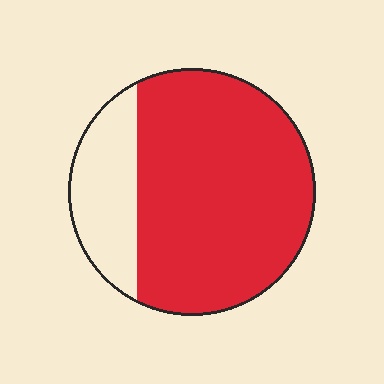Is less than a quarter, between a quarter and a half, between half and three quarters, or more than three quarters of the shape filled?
More than three quarters.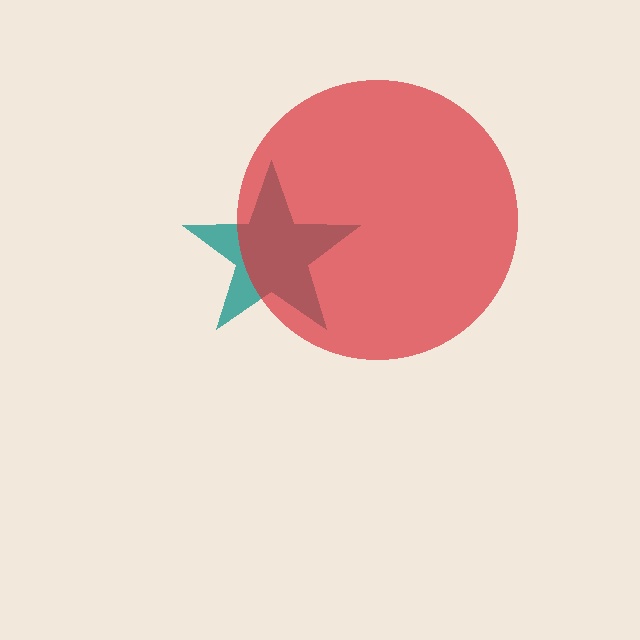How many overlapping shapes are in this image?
There are 2 overlapping shapes in the image.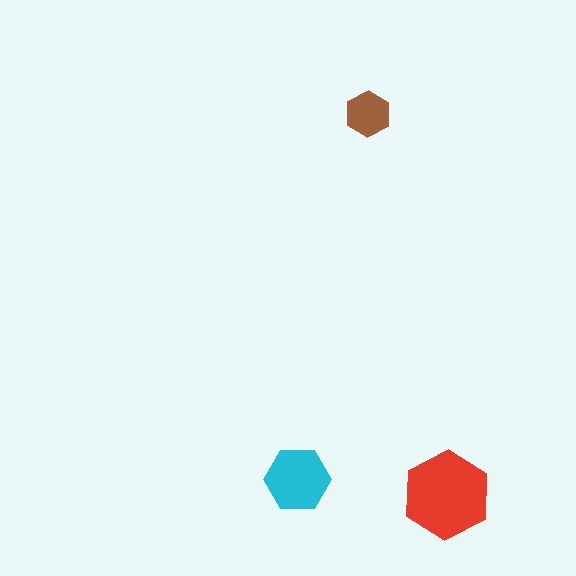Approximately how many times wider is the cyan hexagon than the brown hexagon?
About 1.5 times wider.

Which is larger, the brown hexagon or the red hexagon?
The red one.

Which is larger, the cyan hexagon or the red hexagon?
The red one.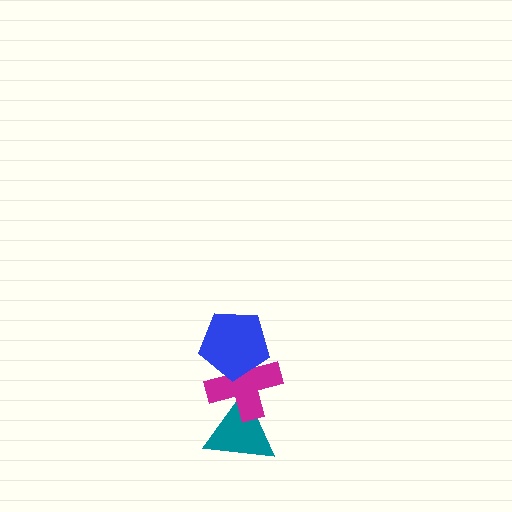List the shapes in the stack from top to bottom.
From top to bottom: the blue pentagon, the magenta cross, the teal triangle.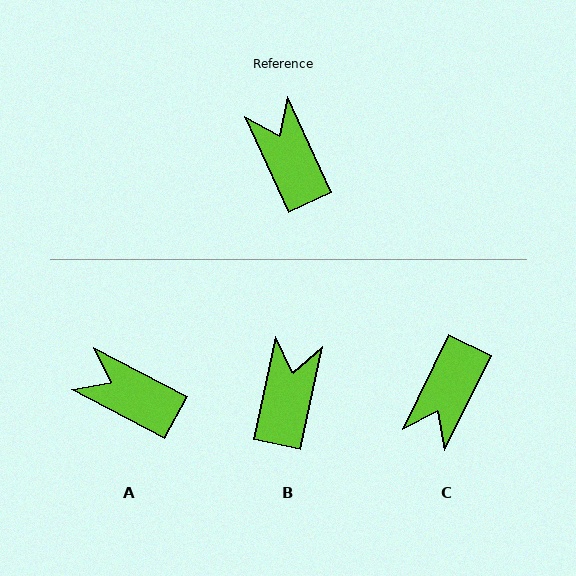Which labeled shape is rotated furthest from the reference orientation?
C, about 129 degrees away.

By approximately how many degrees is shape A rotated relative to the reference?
Approximately 37 degrees counter-clockwise.